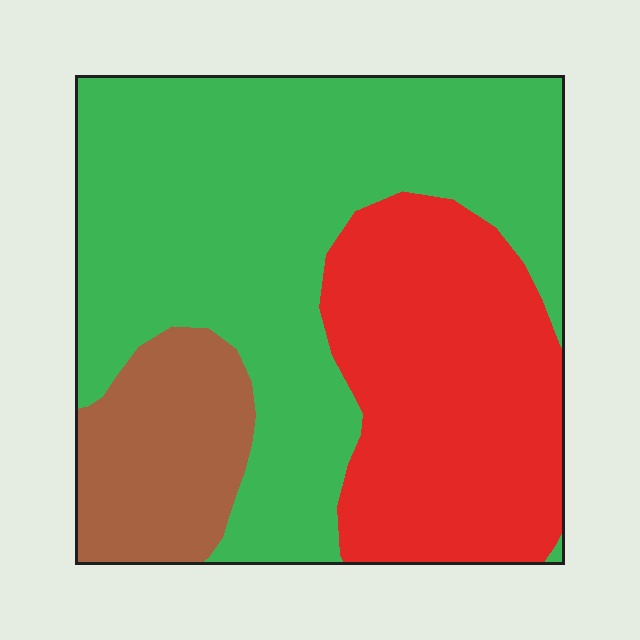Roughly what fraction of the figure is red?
Red covers 32% of the figure.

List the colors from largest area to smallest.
From largest to smallest: green, red, brown.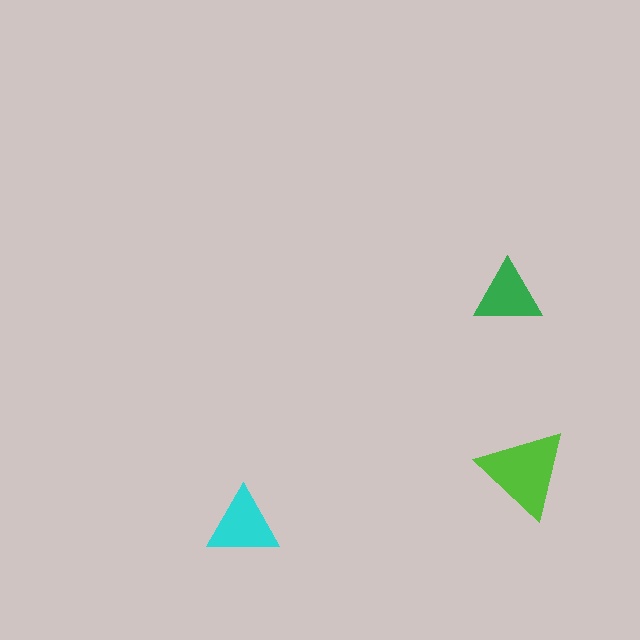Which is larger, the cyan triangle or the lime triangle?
The lime one.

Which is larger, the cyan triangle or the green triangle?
The cyan one.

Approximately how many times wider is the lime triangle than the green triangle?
About 1.5 times wider.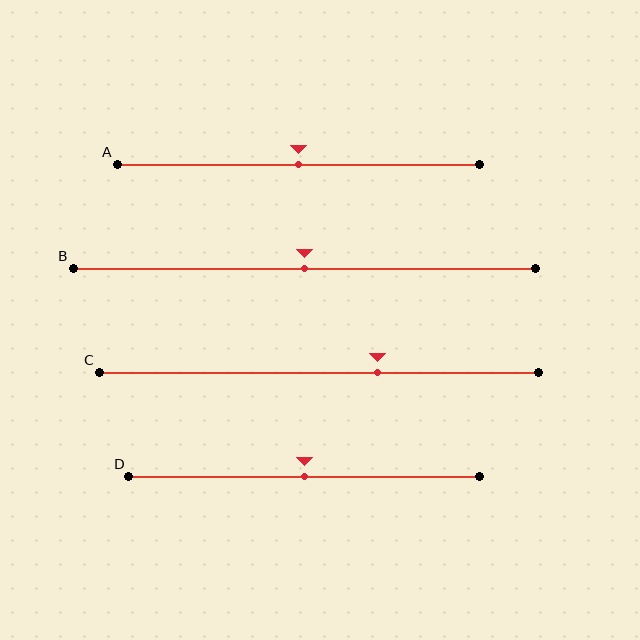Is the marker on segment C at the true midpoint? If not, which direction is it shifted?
No, the marker on segment C is shifted to the right by about 13% of the segment length.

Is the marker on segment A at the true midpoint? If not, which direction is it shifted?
Yes, the marker on segment A is at the true midpoint.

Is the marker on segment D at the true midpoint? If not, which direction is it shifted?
Yes, the marker on segment D is at the true midpoint.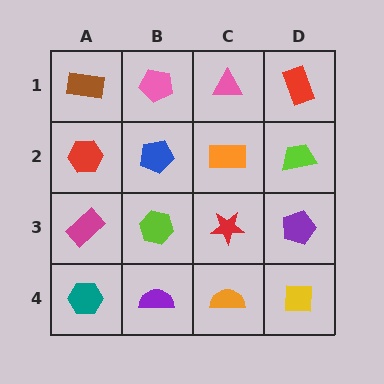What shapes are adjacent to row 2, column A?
A brown rectangle (row 1, column A), a magenta rectangle (row 3, column A), a blue pentagon (row 2, column B).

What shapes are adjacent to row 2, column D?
A red rectangle (row 1, column D), a purple pentagon (row 3, column D), an orange rectangle (row 2, column C).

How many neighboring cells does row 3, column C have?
4.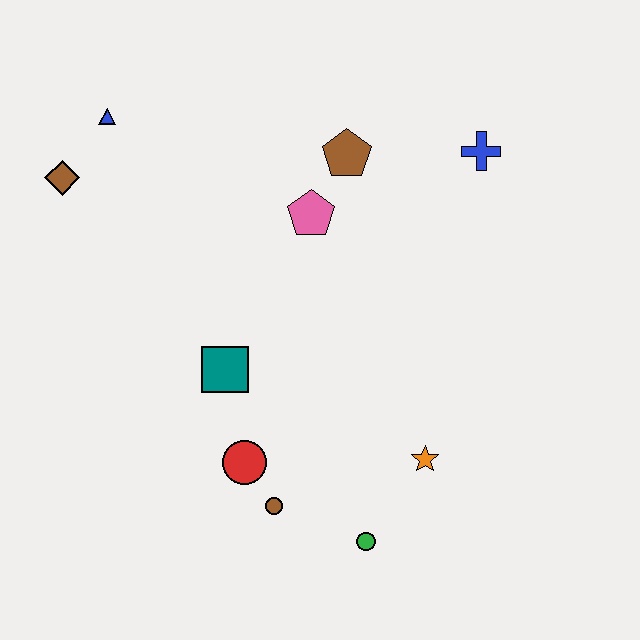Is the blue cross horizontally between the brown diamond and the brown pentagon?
No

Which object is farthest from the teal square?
The blue cross is farthest from the teal square.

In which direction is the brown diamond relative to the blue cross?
The brown diamond is to the left of the blue cross.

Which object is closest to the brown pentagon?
The pink pentagon is closest to the brown pentagon.